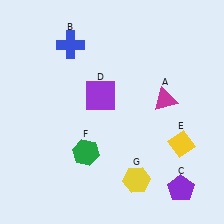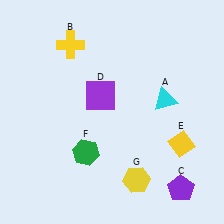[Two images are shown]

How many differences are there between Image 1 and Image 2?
There are 2 differences between the two images.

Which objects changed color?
A changed from magenta to cyan. B changed from blue to yellow.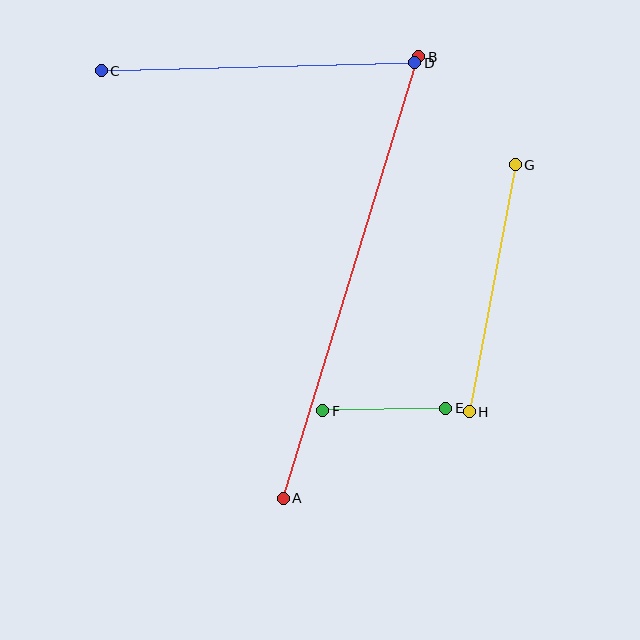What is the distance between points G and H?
The distance is approximately 251 pixels.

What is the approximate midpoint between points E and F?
The midpoint is at approximately (384, 410) pixels.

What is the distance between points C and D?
The distance is approximately 314 pixels.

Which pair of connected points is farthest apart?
Points A and B are farthest apart.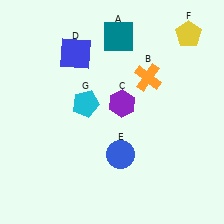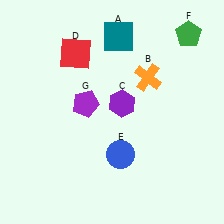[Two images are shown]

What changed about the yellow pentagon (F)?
In Image 1, F is yellow. In Image 2, it changed to green.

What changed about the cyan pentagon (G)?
In Image 1, G is cyan. In Image 2, it changed to purple.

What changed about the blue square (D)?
In Image 1, D is blue. In Image 2, it changed to red.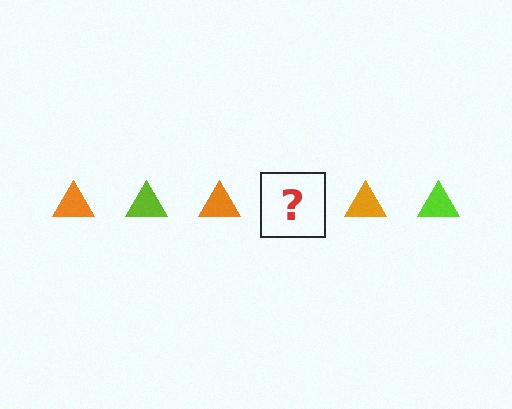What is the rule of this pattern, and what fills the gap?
The rule is that the pattern cycles through orange, lime triangles. The gap should be filled with a lime triangle.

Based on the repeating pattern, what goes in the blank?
The blank should be a lime triangle.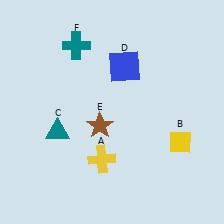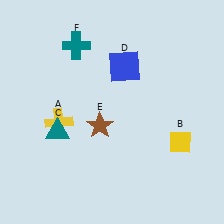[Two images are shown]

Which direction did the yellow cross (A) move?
The yellow cross (A) moved left.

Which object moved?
The yellow cross (A) moved left.